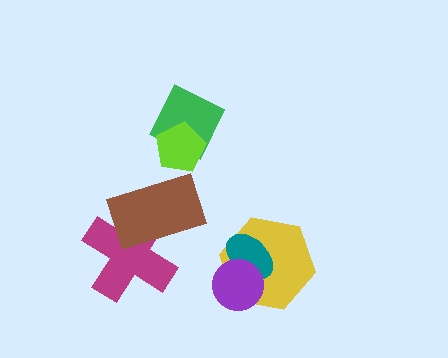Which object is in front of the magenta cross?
The brown rectangle is in front of the magenta cross.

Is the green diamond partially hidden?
Yes, it is partially covered by another shape.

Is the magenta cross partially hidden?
Yes, it is partially covered by another shape.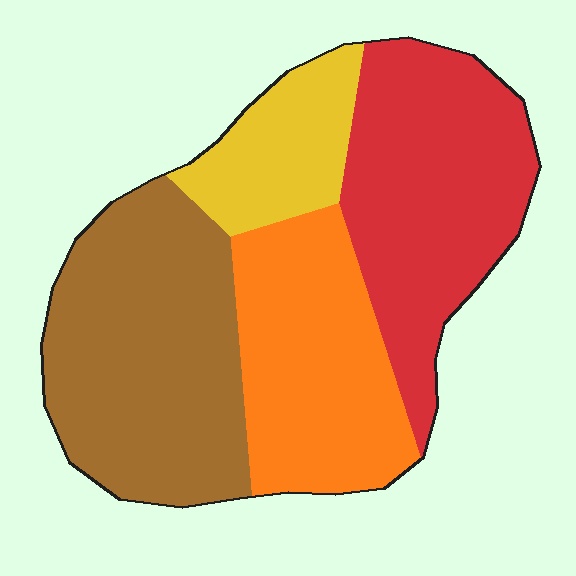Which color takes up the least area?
Yellow, at roughly 15%.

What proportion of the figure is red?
Red covers around 30% of the figure.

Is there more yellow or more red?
Red.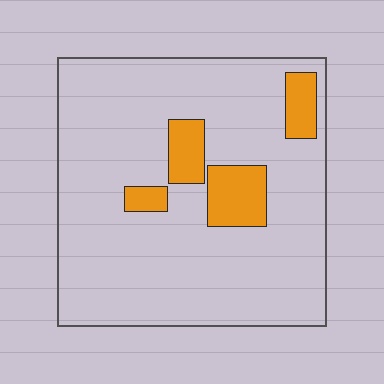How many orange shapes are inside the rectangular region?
4.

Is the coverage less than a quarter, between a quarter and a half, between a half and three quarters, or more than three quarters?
Less than a quarter.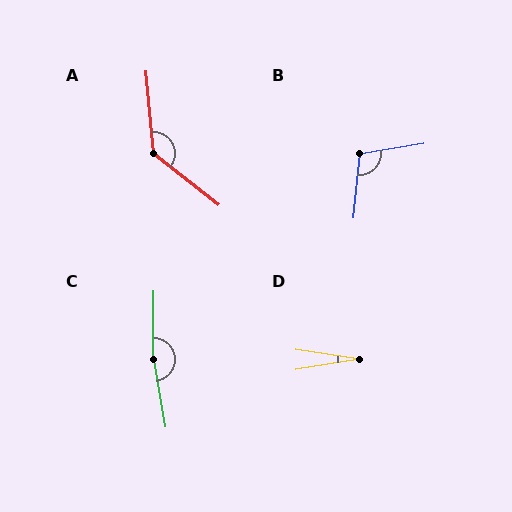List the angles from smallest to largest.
D (18°), B (105°), A (133°), C (170°).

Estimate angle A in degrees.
Approximately 133 degrees.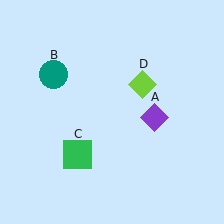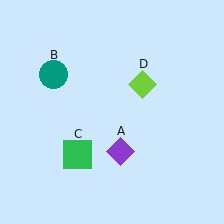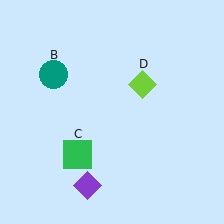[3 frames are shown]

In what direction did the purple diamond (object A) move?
The purple diamond (object A) moved down and to the left.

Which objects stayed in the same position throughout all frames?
Teal circle (object B) and green square (object C) and lime diamond (object D) remained stationary.